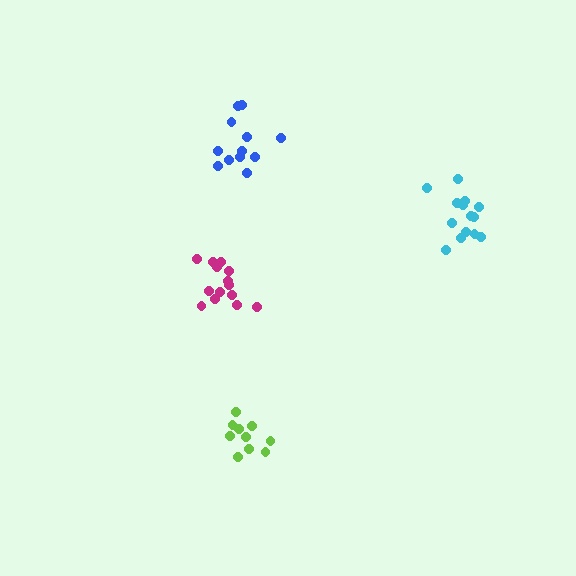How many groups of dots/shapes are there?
There are 4 groups.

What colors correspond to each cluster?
The clusters are colored: cyan, magenta, blue, lime.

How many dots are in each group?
Group 1: 14 dots, Group 2: 14 dots, Group 3: 12 dots, Group 4: 10 dots (50 total).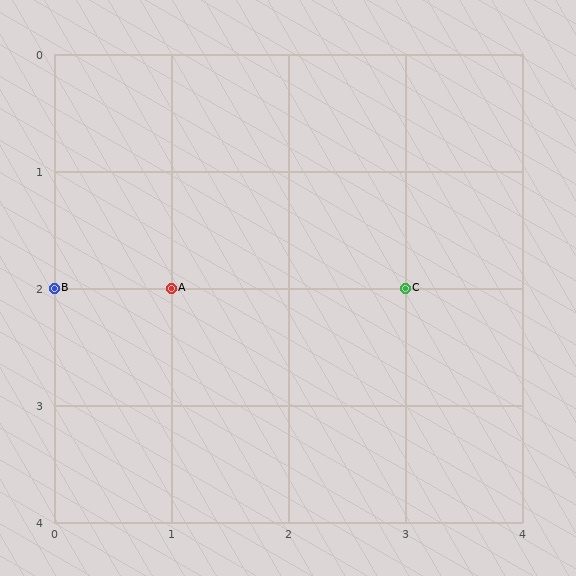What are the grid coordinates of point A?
Point A is at grid coordinates (1, 2).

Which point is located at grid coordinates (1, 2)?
Point A is at (1, 2).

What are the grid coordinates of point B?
Point B is at grid coordinates (0, 2).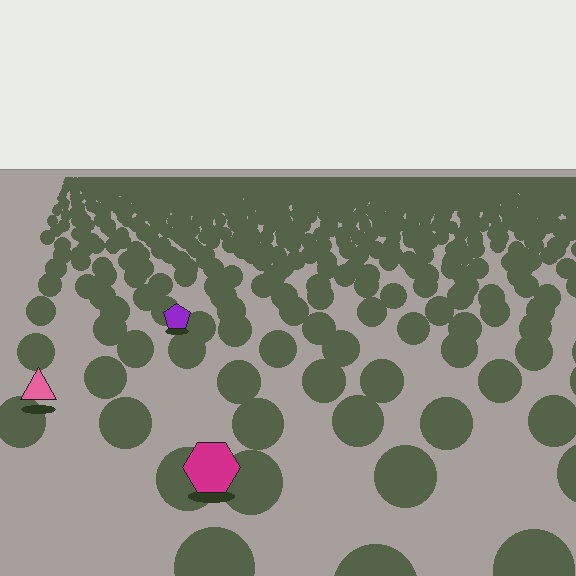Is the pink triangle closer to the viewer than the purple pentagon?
Yes. The pink triangle is closer — you can tell from the texture gradient: the ground texture is coarser near it.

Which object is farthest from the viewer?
The purple pentagon is farthest from the viewer. It appears smaller and the ground texture around it is denser.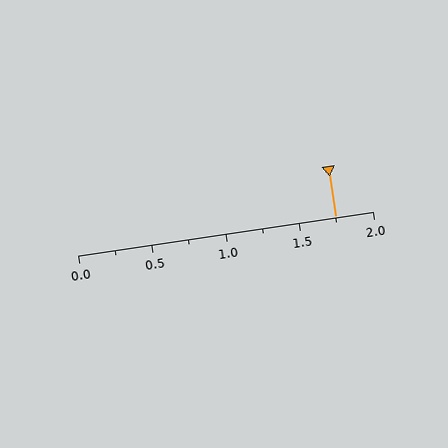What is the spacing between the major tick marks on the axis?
The major ticks are spaced 0.5 apart.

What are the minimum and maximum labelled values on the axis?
The axis runs from 0.0 to 2.0.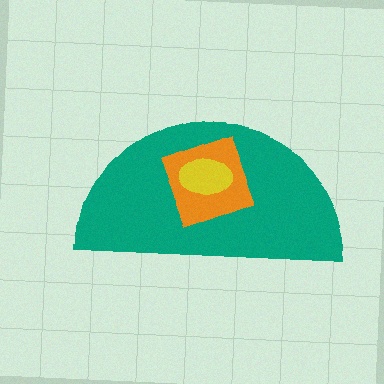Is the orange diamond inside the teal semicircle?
Yes.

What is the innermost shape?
The yellow ellipse.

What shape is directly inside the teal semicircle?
The orange diamond.